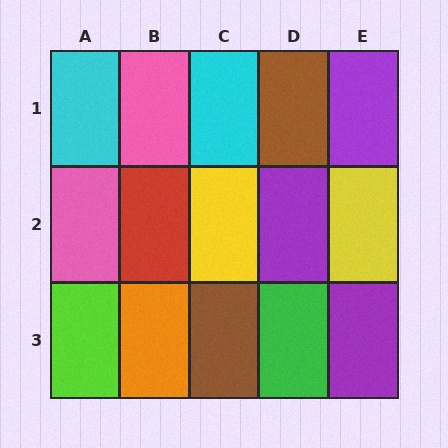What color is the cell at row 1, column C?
Cyan.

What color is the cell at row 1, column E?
Purple.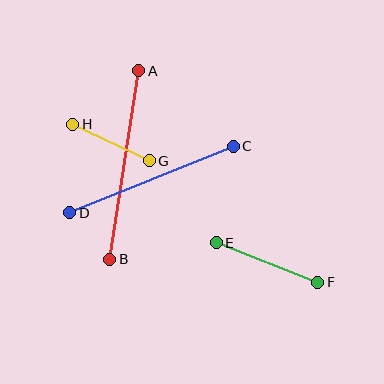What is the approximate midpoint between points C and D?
The midpoint is at approximately (152, 179) pixels.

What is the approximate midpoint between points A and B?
The midpoint is at approximately (124, 165) pixels.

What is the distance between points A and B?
The distance is approximately 191 pixels.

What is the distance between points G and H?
The distance is approximately 85 pixels.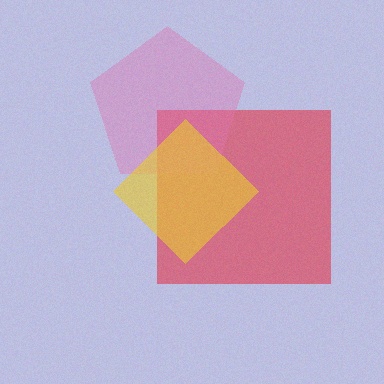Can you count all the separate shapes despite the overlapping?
Yes, there are 3 separate shapes.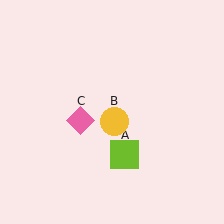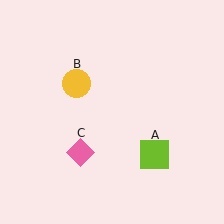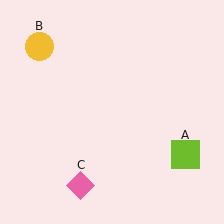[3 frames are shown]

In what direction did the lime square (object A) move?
The lime square (object A) moved right.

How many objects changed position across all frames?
3 objects changed position: lime square (object A), yellow circle (object B), pink diamond (object C).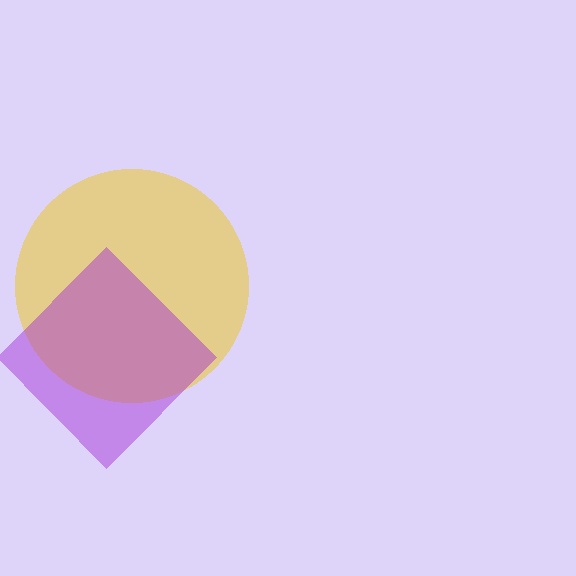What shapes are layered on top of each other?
The layered shapes are: a yellow circle, a purple diamond.